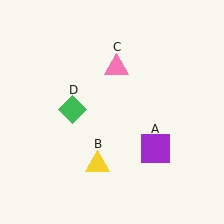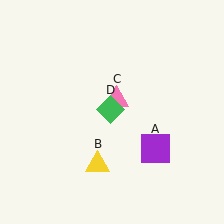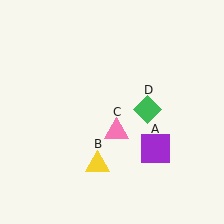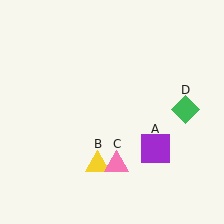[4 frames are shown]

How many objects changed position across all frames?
2 objects changed position: pink triangle (object C), green diamond (object D).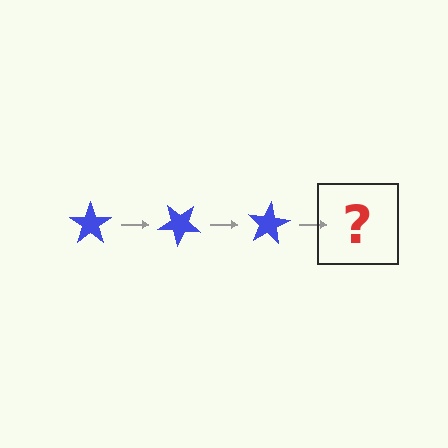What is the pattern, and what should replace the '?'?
The pattern is that the star rotates 40 degrees each step. The '?' should be a blue star rotated 120 degrees.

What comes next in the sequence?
The next element should be a blue star rotated 120 degrees.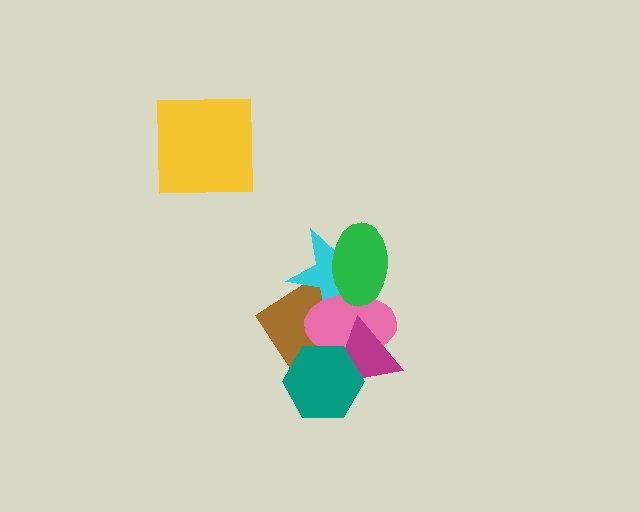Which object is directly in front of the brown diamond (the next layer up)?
The cyan star is directly in front of the brown diamond.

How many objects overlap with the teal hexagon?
3 objects overlap with the teal hexagon.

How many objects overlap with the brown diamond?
5 objects overlap with the brown diamond.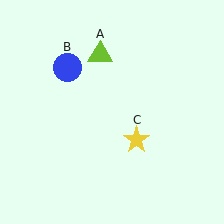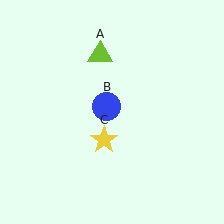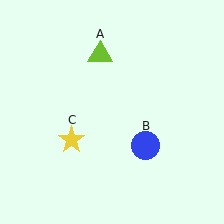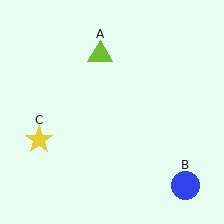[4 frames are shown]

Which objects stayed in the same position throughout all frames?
Lime triangle (object A) remained stationary.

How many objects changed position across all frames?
2 objects changed position: blue circle (object B), yellow star (object C).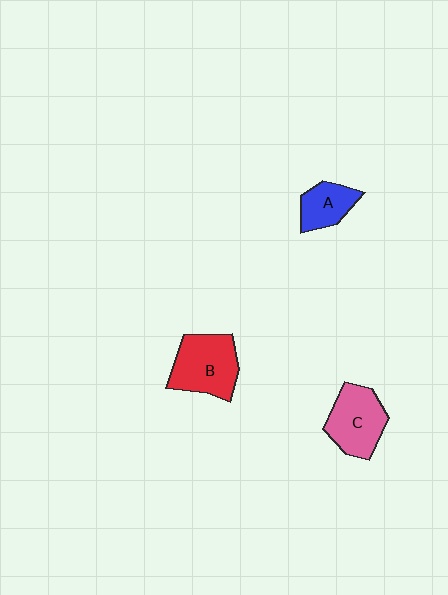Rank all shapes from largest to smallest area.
From largest to smallest: B (red), C (pink), A (blue).